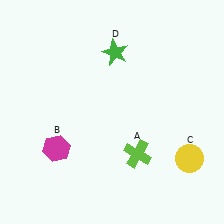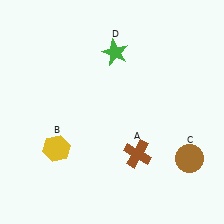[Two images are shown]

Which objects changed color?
A changed from lime to brown. B changed from magenta to yellow. C changed from yellow to brown.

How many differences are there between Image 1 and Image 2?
There are 3 differences between the two images.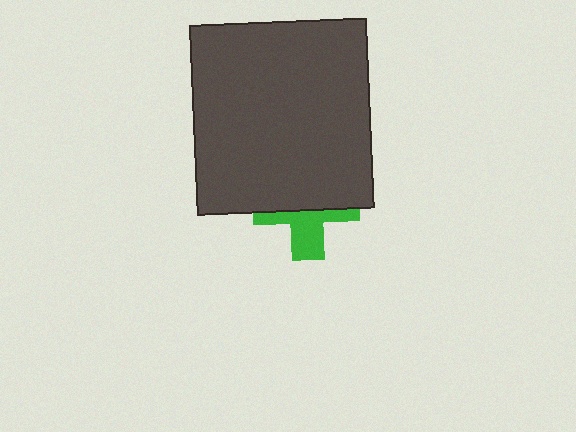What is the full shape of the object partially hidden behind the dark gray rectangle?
The partially hidden object is a green cross.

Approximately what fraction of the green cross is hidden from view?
Roughly 57% of the green cross is hidden behind the dark gray rectangle.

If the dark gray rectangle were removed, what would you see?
You would see the complete green cross.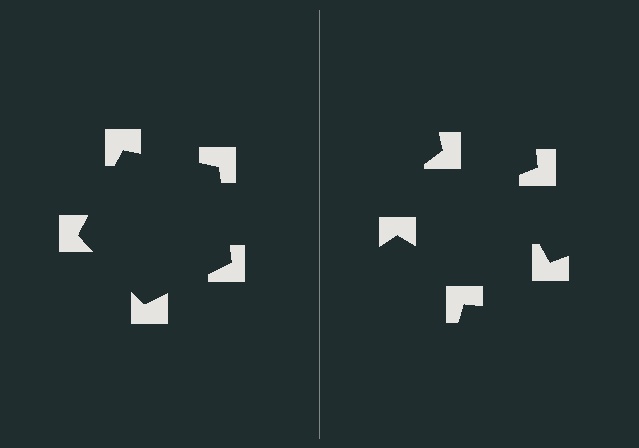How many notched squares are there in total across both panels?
10 — 5 on each side.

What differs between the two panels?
The notched squares are positioned identically on both sides; only the wedge orientations differ. On the left they align to a pentagon; on the right they are misaligned.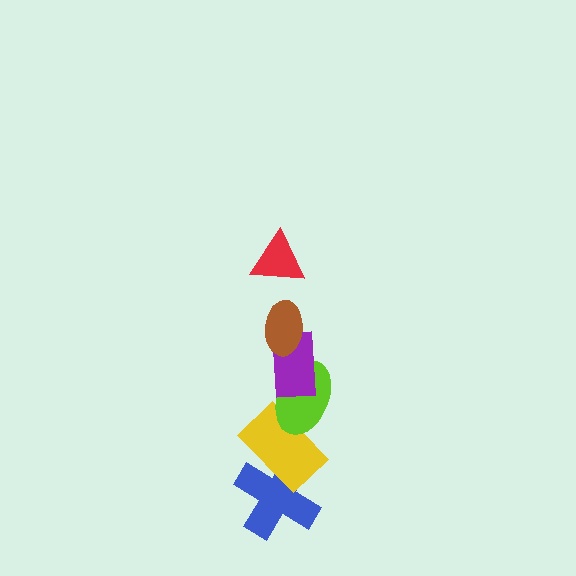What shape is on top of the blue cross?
The yellow rectangle is on top of the blue cross.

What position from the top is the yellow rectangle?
The yellow rectangle is 5th from the top.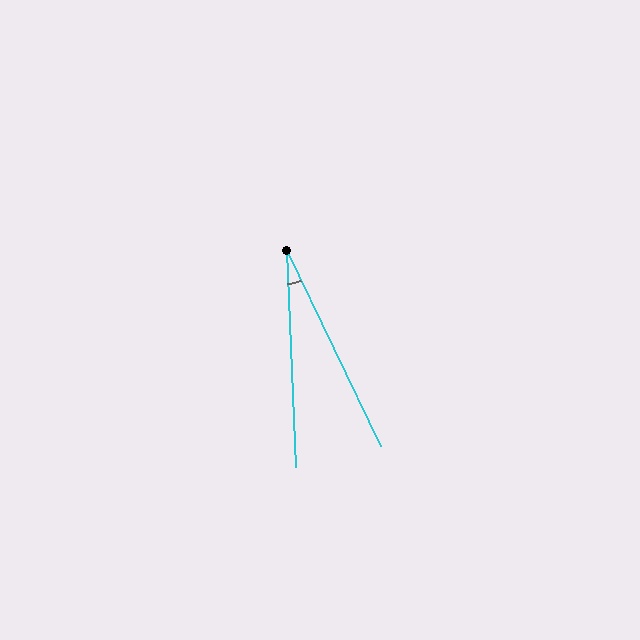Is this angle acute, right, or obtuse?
It is acute.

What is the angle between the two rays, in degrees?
Approximately 23 degrees.